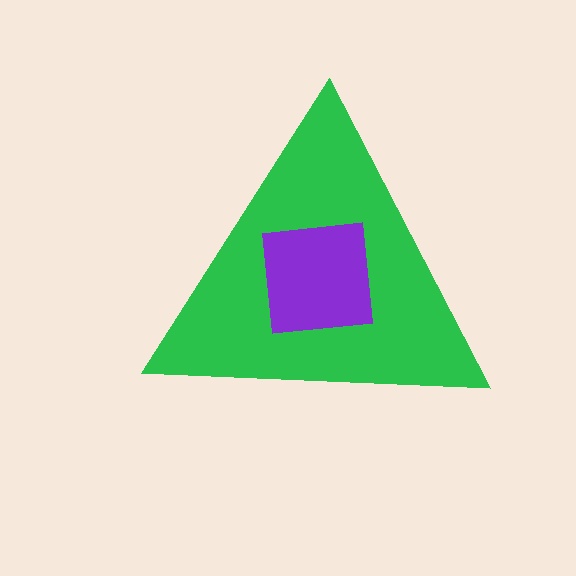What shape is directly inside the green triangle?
The purple square.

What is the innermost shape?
The purple square.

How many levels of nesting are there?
2.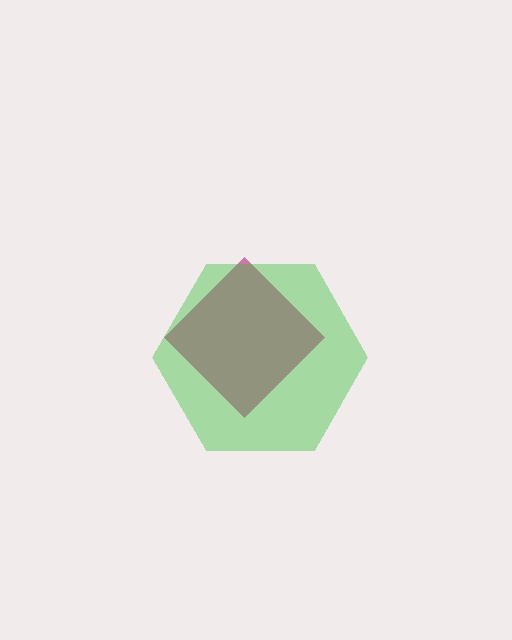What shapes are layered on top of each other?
The layered shapes are: a magenta diamond, a green hexagon.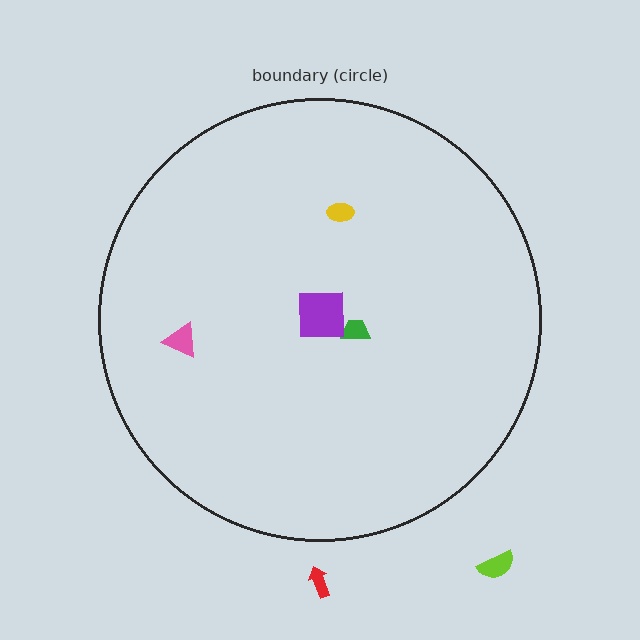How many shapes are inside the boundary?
4 inside, 2 outside.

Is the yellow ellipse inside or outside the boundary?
Inside.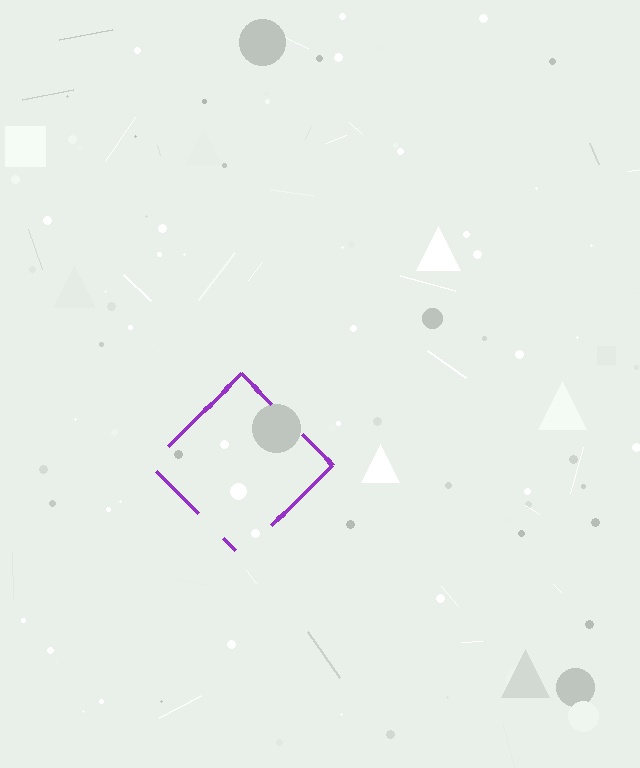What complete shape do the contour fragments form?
The contour fragments form a diamond.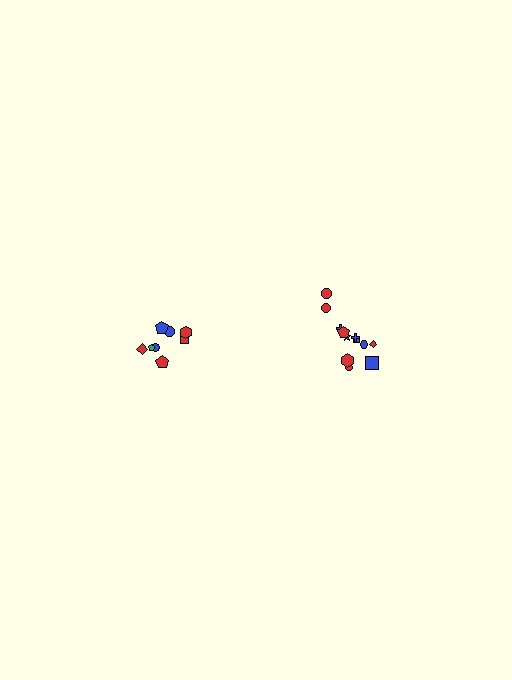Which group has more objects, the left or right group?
The right group.